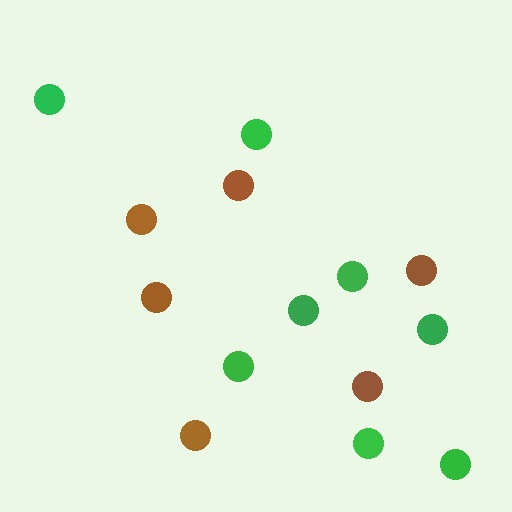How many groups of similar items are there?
There are 2 groups: one group of brown circles (6) and one group of green circles (8).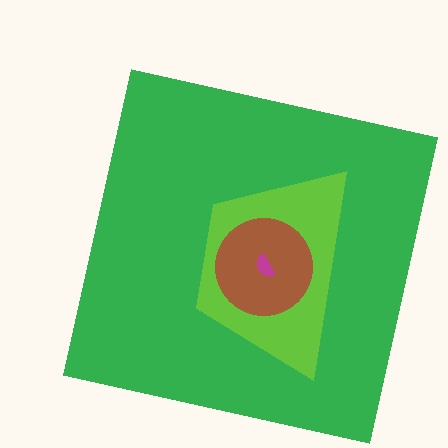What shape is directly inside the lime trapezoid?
The brown circle.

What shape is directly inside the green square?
The lime trapezoid.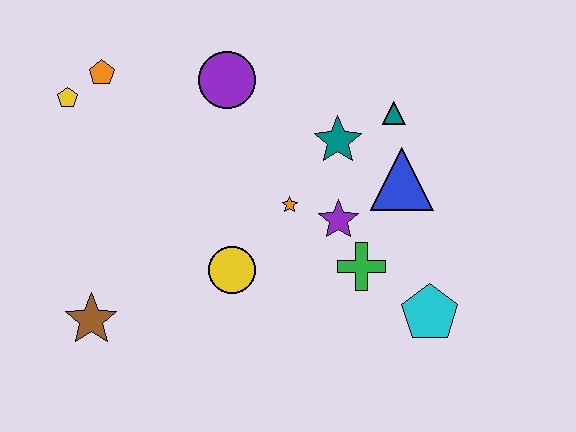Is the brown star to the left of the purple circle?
Yes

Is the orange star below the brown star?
No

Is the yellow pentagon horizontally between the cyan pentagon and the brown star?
No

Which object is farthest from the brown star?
The teal triangle is farthest from the brown star.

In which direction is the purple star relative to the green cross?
The purple star is above the green cross.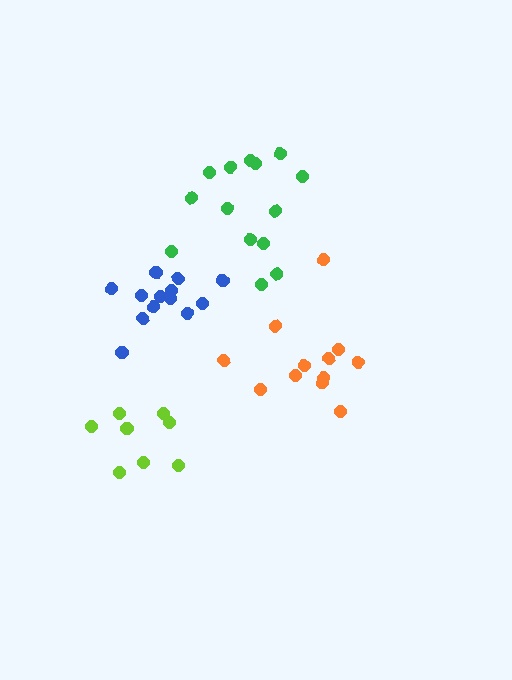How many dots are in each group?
Group 1: 13 dots, Group 2: 14 dots, Group 3: 8 dots, Group 4: 12 dots (47 total).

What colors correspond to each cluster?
The clusters are colored: blue, green, lime, orange.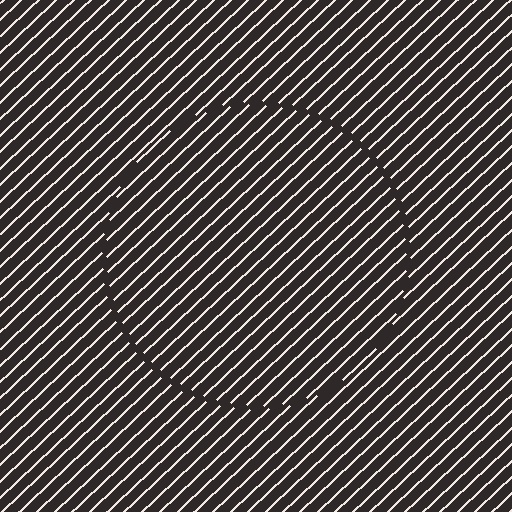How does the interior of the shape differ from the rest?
The interior of the shape contains the same grating, shifted by half a period — the contour is defined by the phase discontinuity where line-ends from the inner and outer gratings abut.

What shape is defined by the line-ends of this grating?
An illusory circle. The interior of the shape contains the same grating, shifted by half a period — the contour is defined by the phase discontinuity where line-ends from the inner and outer gratings abut.